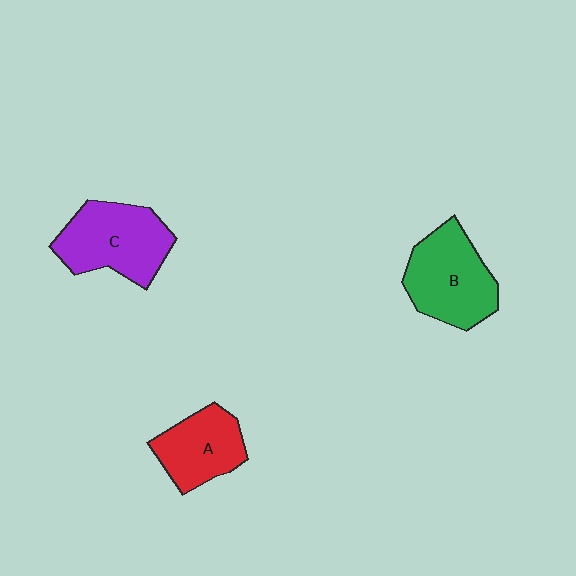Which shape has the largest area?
Shape C (purple).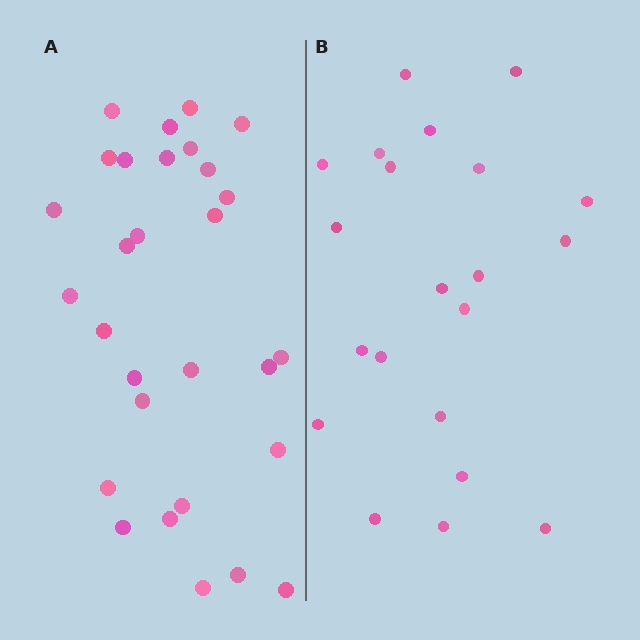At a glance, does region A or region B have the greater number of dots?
Region A (the left region) has more dots.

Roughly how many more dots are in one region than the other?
Region A has roughly 8 or so more dots than region B.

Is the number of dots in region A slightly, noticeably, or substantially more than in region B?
Region A has noticeably more, but not dramatically so. The ratio is roughly 1.4 to 1.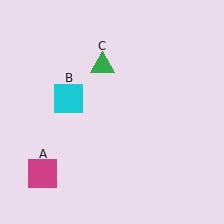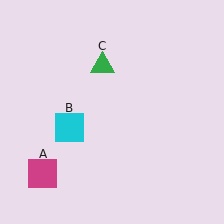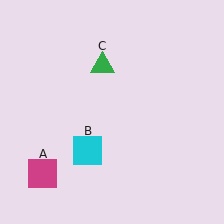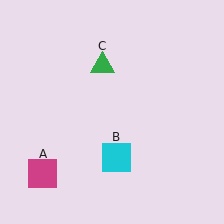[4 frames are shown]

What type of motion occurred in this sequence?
The cyan square (object B) rotated counterclockwise around the center of the scene.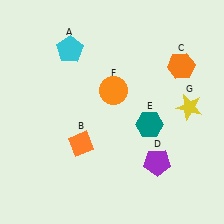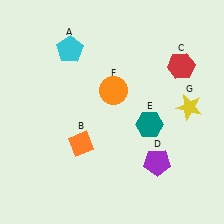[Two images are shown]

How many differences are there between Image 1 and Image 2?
There is 1 difference between the two images.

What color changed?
The hexagon (C) changed from orange in Image 1 to red in Image 2.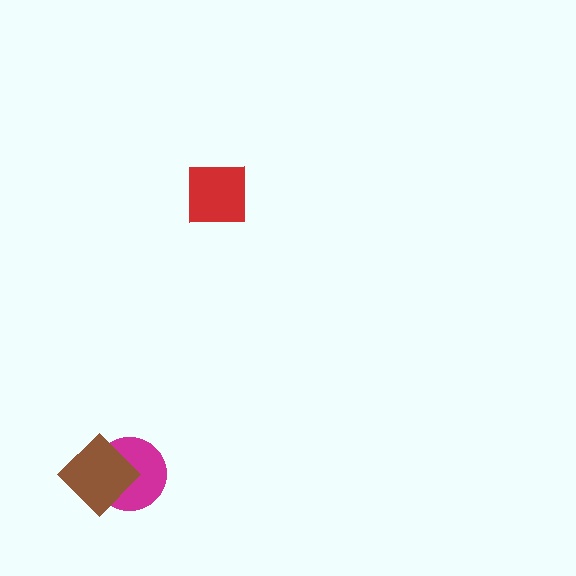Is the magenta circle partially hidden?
Yes, it is partially covered by another shape.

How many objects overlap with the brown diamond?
1 object overlaps with the brown diamond.